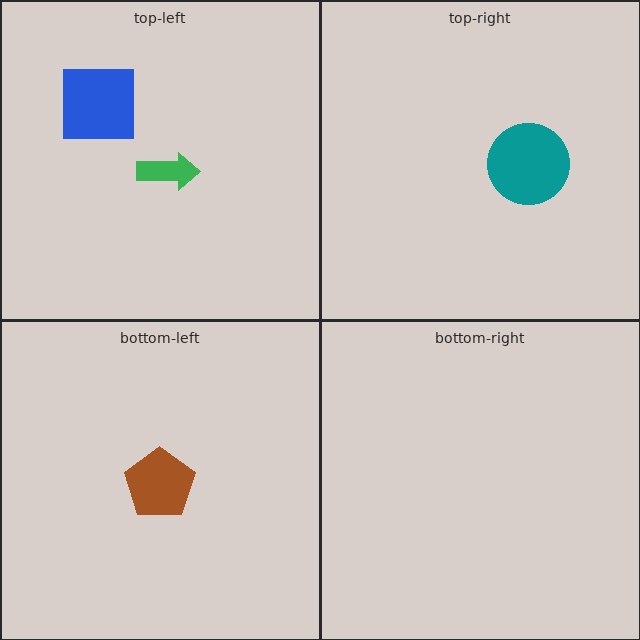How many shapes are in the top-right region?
1.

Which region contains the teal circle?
The top-right region.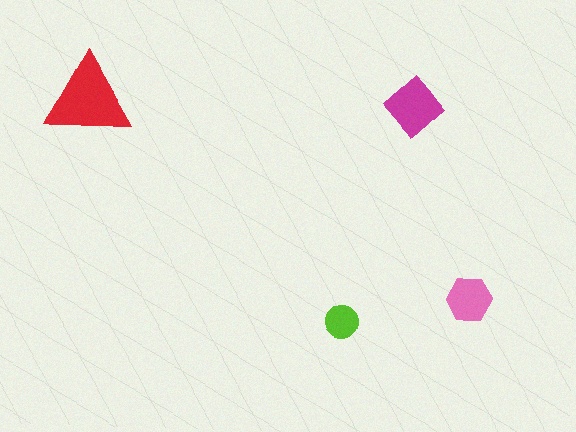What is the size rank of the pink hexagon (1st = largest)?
3rd.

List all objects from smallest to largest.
The lime circle, the pink hexagon, the magenta diamond, the red triangle.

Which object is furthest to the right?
The pink hexagon is rightmost.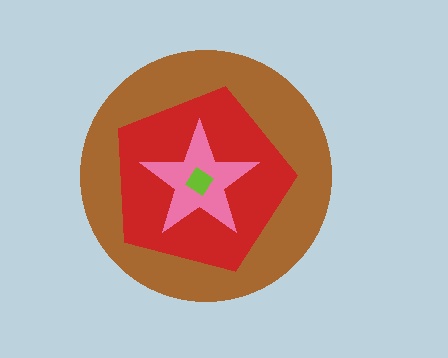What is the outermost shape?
The brown circle.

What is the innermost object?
The lime diamond.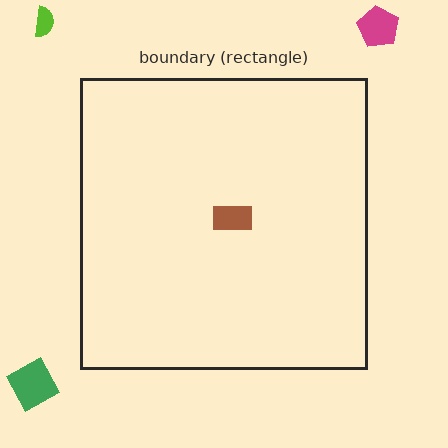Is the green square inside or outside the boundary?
Outside.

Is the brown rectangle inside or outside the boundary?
Inside.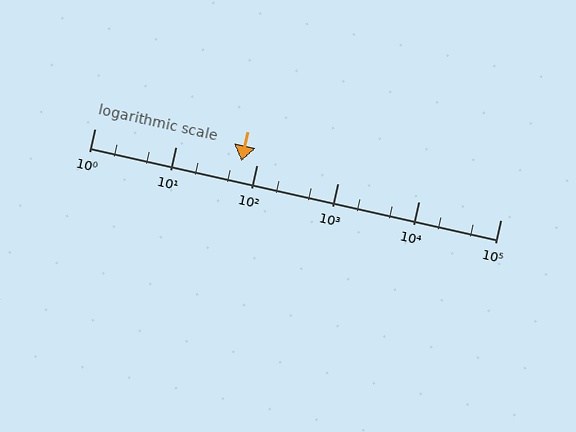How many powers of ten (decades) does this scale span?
The scale spans 5 decades, from 1 to 100000.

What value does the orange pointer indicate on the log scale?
The pointer indicates approximately 64.